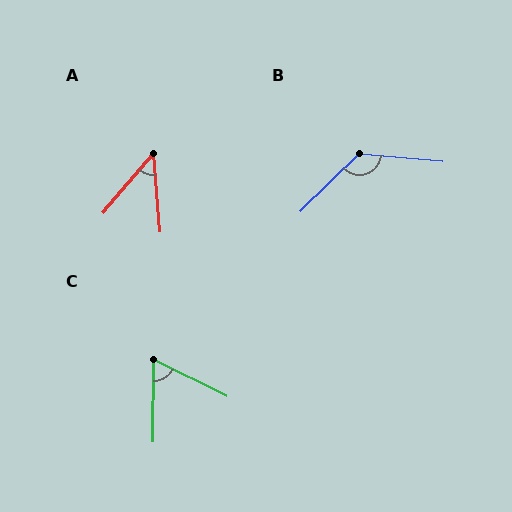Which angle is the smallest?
A, at approximately 45 degrees.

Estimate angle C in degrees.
Approximately 64 degrees.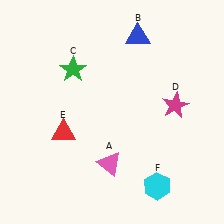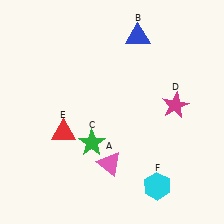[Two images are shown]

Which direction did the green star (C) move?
The green star (C) moved down.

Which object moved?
The green star (C) moved down.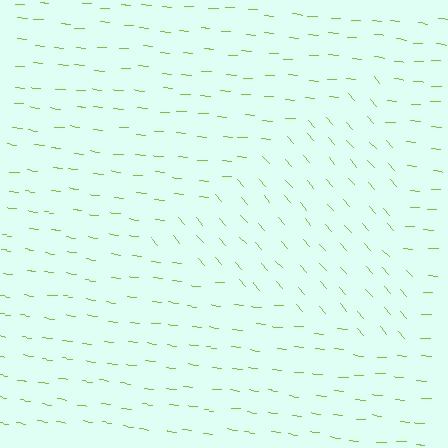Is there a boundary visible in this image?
Yes, there is a texture boundary formed by a change in line orientation.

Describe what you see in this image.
The image is filled with small lime line segments. A triangle region in the image has lines oriented differently from the surrounding lines, creating a visible texture boundary.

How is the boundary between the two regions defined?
The boundary is defined purely by a change in line orientation (approximately 45 degrees difference). All lines are the same color and thickness.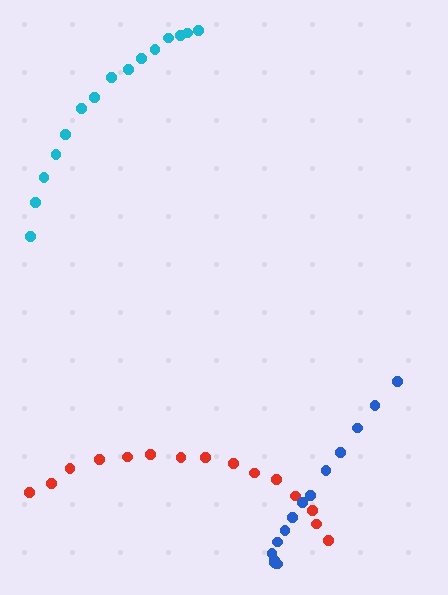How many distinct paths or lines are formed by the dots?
There are 3 distinct paths.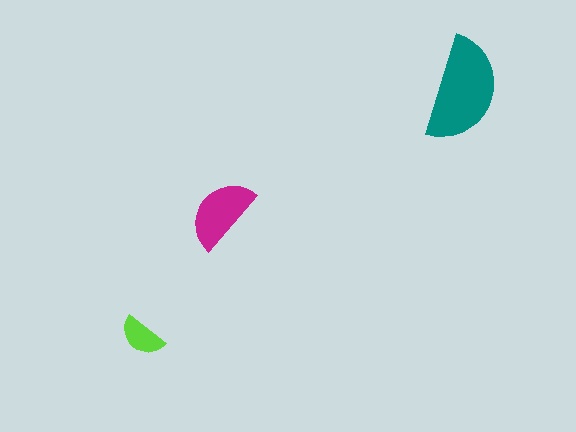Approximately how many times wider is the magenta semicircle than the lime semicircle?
About 1.5 times wider.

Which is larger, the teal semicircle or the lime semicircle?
The teal one.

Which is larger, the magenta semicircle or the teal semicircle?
The teal one.